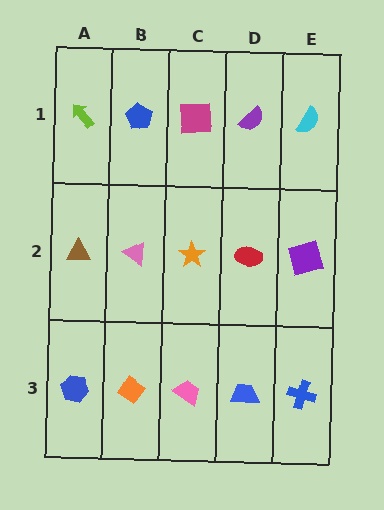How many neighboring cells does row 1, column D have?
3.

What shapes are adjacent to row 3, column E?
A purple square (row 2, column E), a blue trapezoid (row 3, column D).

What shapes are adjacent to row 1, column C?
An orange star (row 2, column C), a blue pentagon (row 1, column B), a purple semicircle (row 1, column D).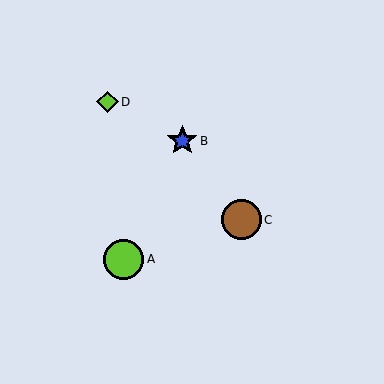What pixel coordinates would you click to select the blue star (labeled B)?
Click at (182, 141) to select the blue star B.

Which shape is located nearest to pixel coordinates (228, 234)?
The brown circle (labeled C) at (241, 220) is nearest to that location.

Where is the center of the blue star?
The center of the blue star is at (182, 141).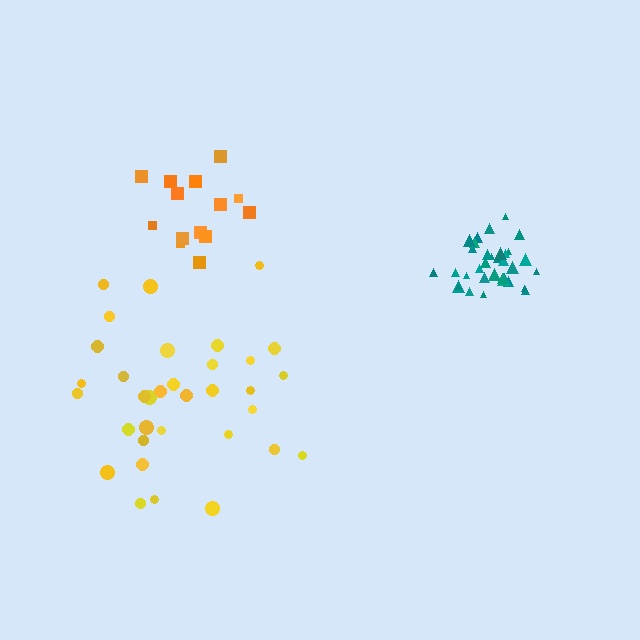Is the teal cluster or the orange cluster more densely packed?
Teal.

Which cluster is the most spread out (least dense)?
Yellow.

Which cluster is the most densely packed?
Teal.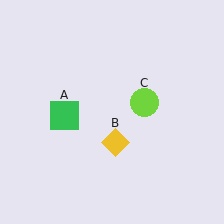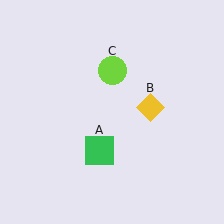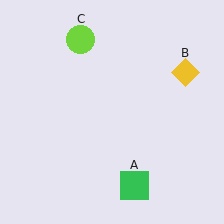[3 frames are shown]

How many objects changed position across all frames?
3 objects changed position: green square (object A), yellow diamond (object B), lime circle (object C).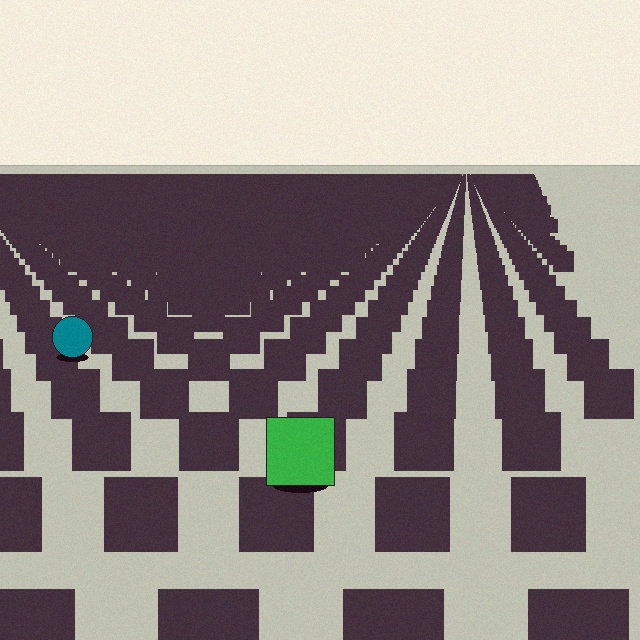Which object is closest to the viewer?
The green square is closest. The texture marks near it are larger and more spread out.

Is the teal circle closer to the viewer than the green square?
No. The green square is closer — you can tell from the texture gradient: the ground texture is coarser near it.